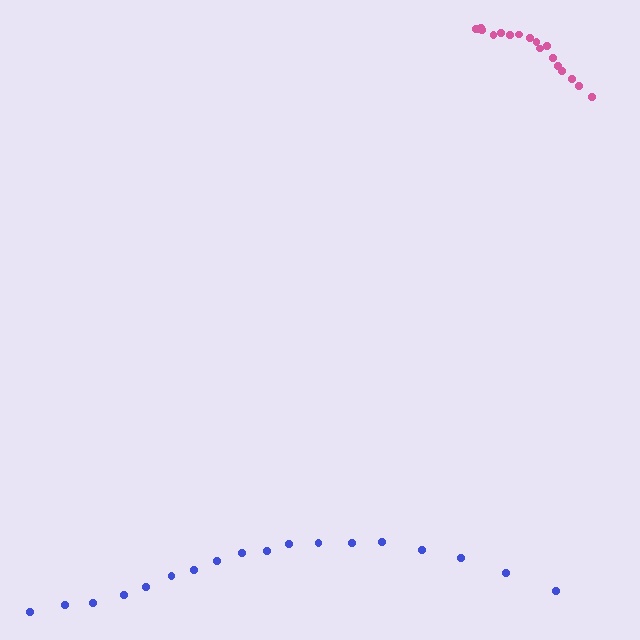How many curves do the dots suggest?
There are 2 distinct paths.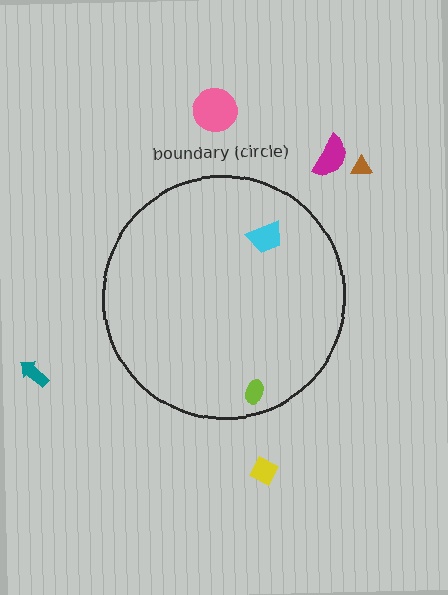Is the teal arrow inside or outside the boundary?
Outside.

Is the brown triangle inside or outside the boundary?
Outside.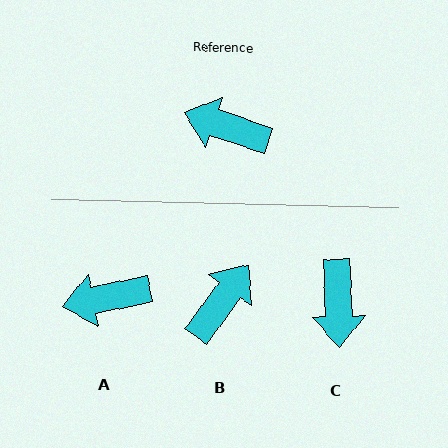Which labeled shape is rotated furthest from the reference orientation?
C, about 111 degrees away.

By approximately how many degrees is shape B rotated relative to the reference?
Approximately 107 degrees clockwise.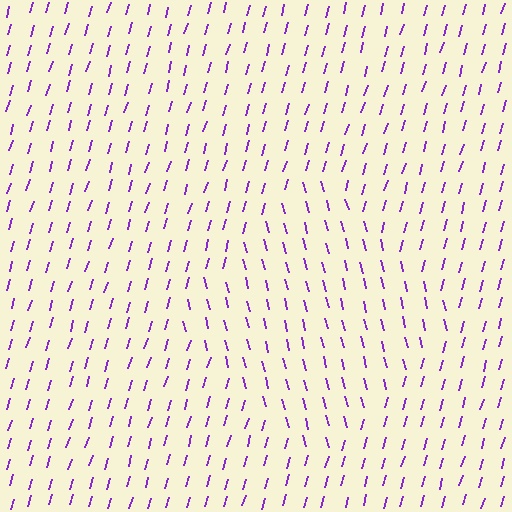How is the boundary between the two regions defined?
The boundary is defined purely by a change in line orientation (approximately 30 degrees difference). All lines are the same color and thickness.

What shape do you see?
I see a diamond.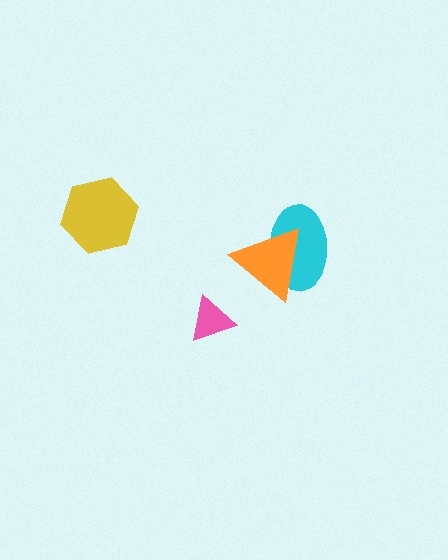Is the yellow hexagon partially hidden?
No, no other shape covers it.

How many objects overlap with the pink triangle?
0 objects overlap with the pink triangle.